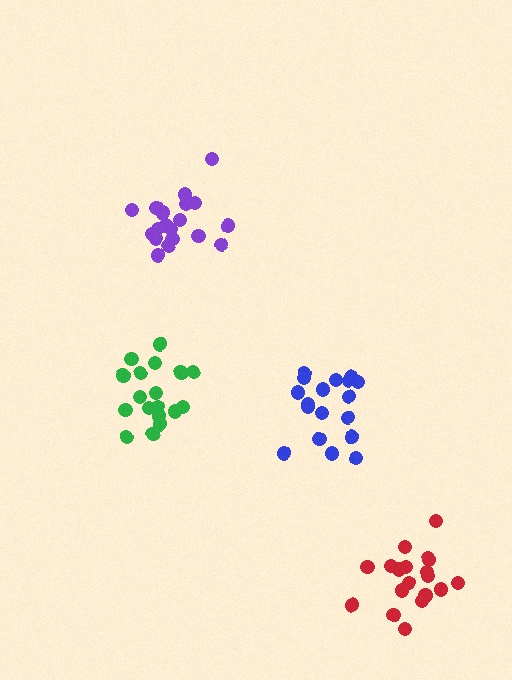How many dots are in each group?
Group 1: 19 dots, Group 2: 19 dots, Group 3: 19 dots, Group 4: 18 dots (75 total).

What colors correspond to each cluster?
The clusters are colored: purple, blue, red, green.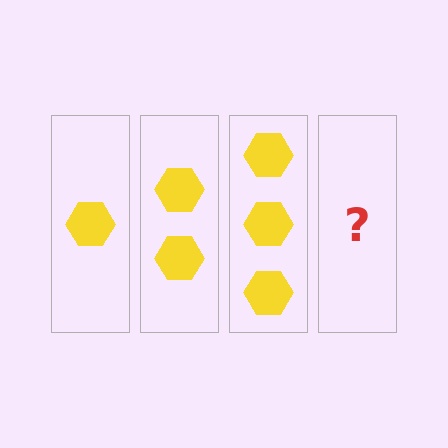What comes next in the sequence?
The next element should be 4 hexagons.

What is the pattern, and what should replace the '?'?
The pattern is that each step adds one more hexagon. The '?' should be 4 hexagons.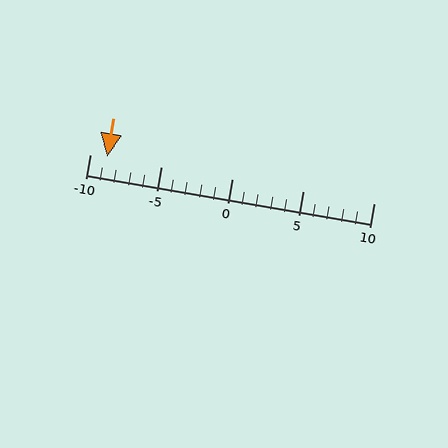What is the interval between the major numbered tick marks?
The major tick marks are spaced 5 units apart.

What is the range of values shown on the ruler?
The ruler shows values from -10 to 10.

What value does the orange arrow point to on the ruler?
The orange arrow points to approximately -9.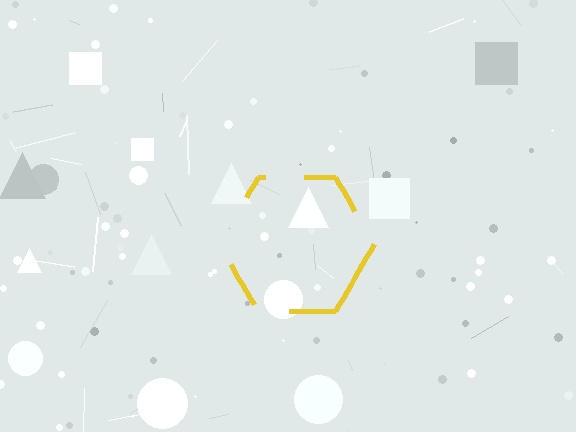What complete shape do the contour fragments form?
The contour fragments form a hexagon.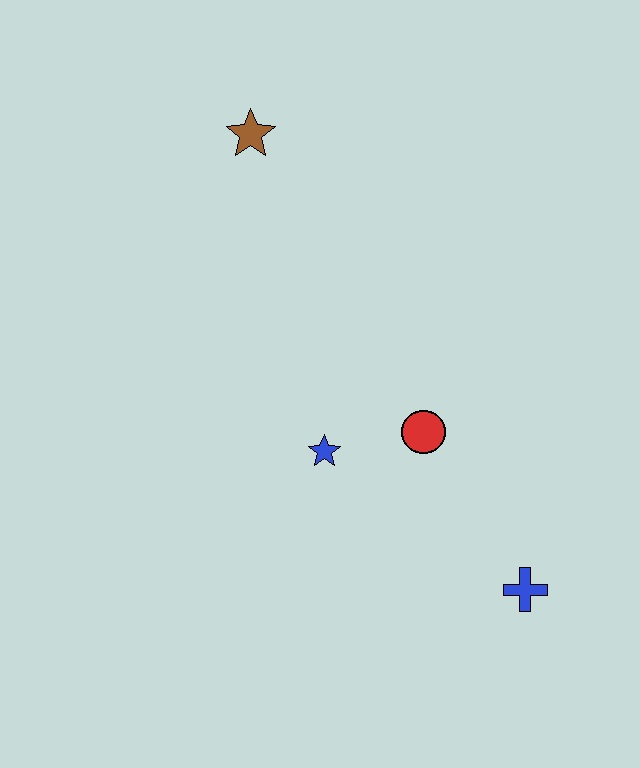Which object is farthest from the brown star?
The blue cross is farthest from the brown star.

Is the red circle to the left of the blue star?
No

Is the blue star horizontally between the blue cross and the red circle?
No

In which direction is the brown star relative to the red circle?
The brown star is above the red circle.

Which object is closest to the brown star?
The blue star is closest to the brown star.